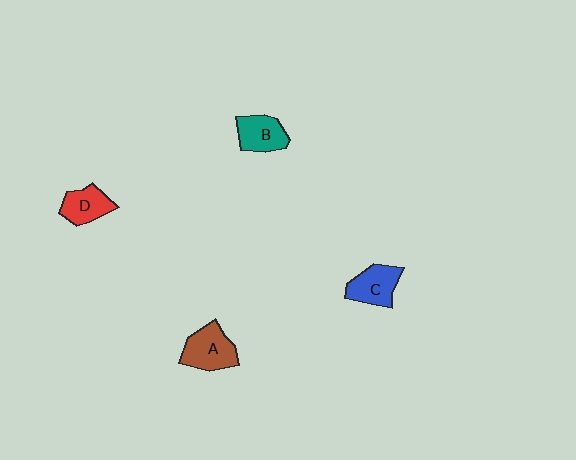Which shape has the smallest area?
Shape D (red).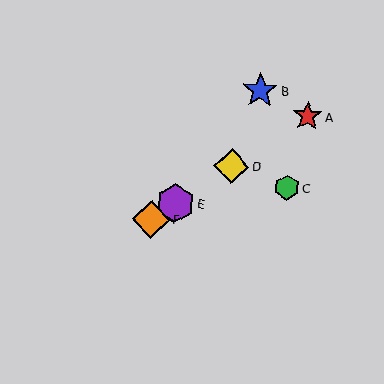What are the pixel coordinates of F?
Object F is at (151, 219).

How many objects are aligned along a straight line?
4 objects (A, D, E, F) are aligned along a straight line.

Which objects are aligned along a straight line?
Objects A, D, E, F are aligned along a straight line.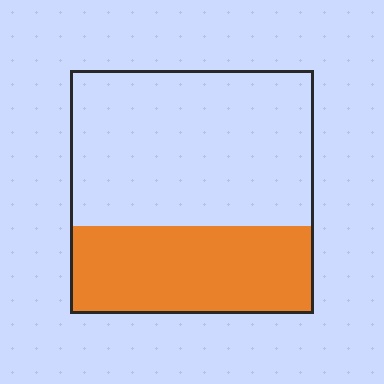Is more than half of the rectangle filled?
No.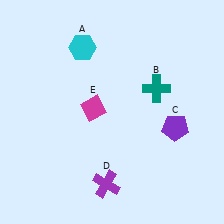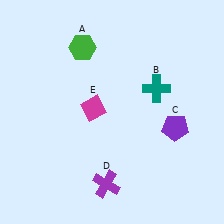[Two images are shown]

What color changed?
The hexagon (A) changed from cyan in Image 1 to green in Image 2.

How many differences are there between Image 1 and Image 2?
There is 1 difference between the two images.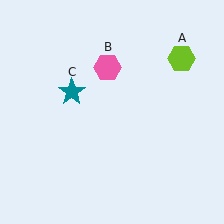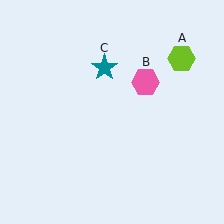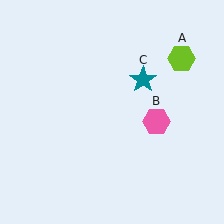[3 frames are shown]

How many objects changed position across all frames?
2 objects changed position: pink hexagon (object B), teal star (object C).